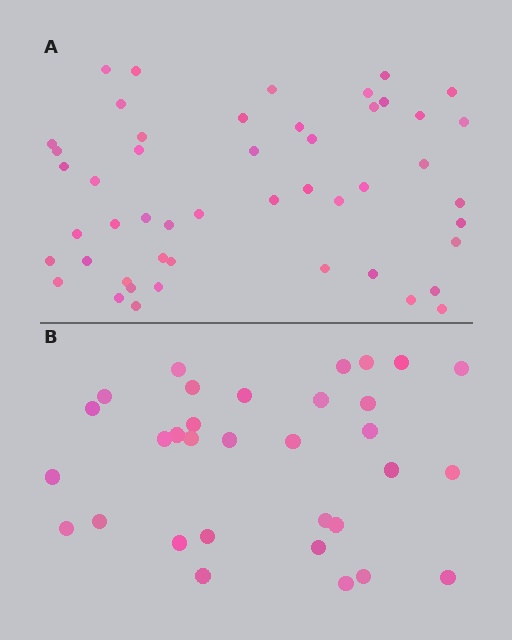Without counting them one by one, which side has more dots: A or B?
Region A (the top region) has more dots.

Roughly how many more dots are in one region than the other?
Region A has approximately 15 more dots than region B.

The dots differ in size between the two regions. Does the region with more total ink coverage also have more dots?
No. Region B has more total ink coverage because its dots are larger, but region A actually contains more individual dots. Total area can be misleading — the number of items is what matters here.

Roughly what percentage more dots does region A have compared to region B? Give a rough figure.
About 55% more.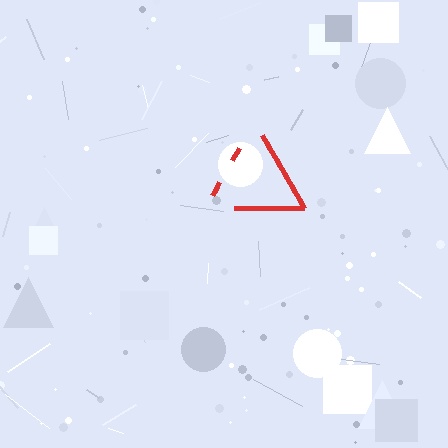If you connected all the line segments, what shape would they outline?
They would outline a triangle.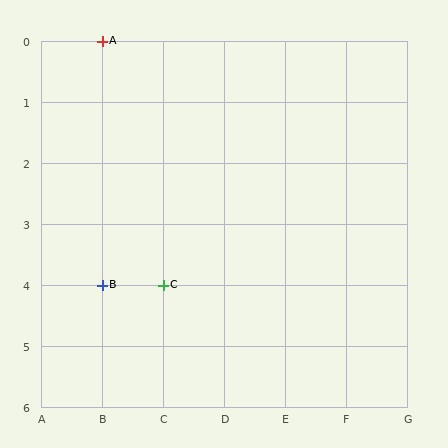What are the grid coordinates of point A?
Point A is at grid coordinates (B, 0).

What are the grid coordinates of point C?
Point C is at grid coordinates (C, 4).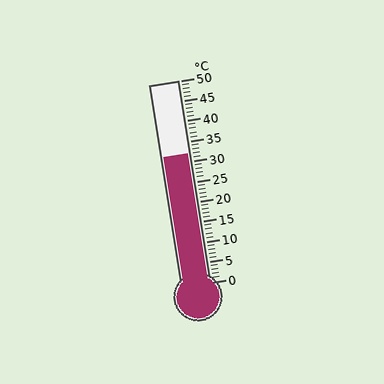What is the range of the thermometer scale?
The thermometer scale ranges from 0°C to 50°C.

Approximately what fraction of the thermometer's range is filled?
The thermometer is filled to approximately 65% of its range.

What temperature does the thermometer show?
The thermometer shows approximately 32°C.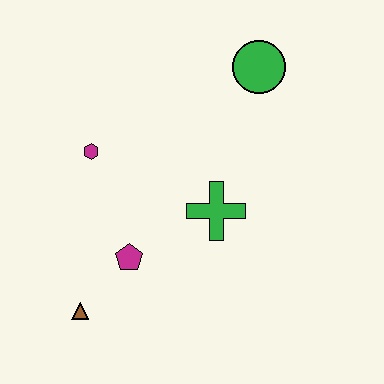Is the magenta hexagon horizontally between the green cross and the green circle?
No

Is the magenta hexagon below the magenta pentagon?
No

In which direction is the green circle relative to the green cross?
The green circle is above the green cross.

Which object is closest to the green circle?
The green cross is closest to the green circle.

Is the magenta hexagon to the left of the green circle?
Yes